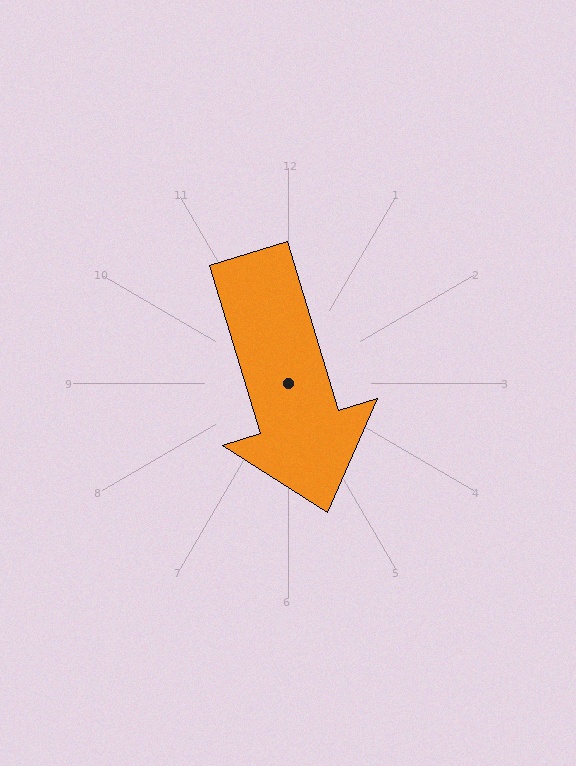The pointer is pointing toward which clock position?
Roughly 5 o'clock.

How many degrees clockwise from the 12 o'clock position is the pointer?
Approximately 163 degrees.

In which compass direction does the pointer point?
South.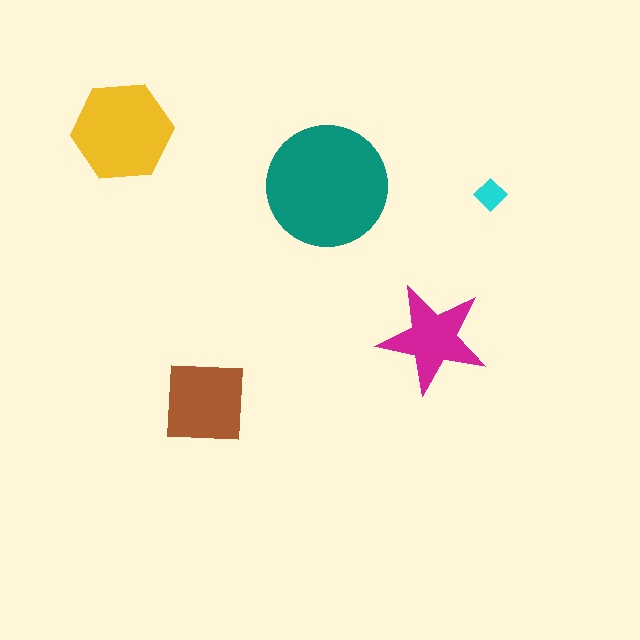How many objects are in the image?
There are 5 objects in the image.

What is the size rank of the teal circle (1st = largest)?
1st.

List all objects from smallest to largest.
The cyan diamond, the magenta star, the brown square, the yellow hexagon, the teal circle.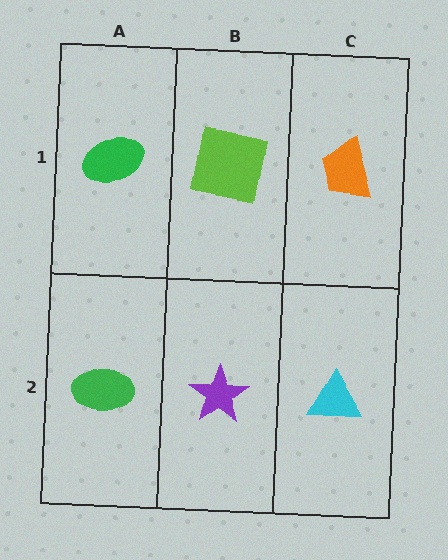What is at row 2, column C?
A cyan triangle.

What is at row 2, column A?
A green ellipse.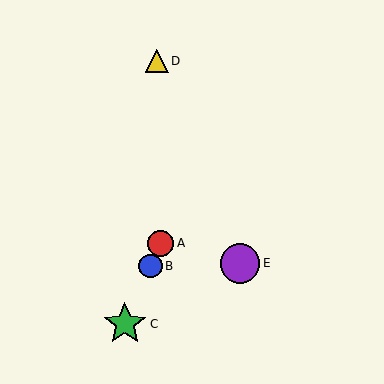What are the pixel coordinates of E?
Object E is at (240, 263).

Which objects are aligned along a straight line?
Objects A, B, C are aligned along a straight line.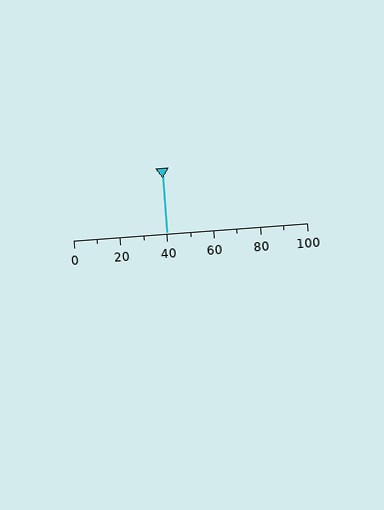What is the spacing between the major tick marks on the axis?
The major ticks are spaced 20 apart.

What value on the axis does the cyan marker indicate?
The marker indicates approximately 40.